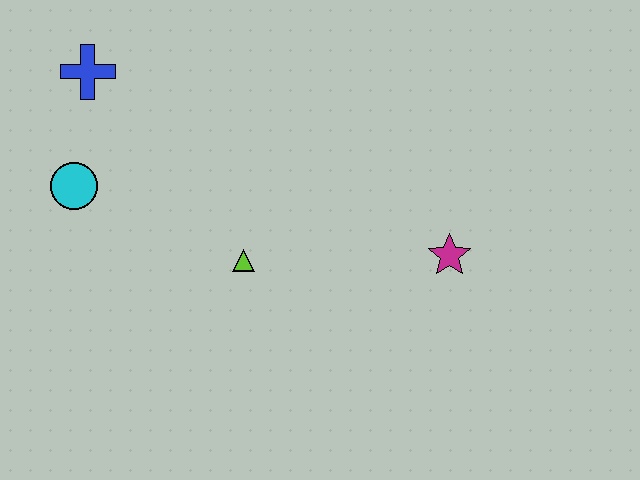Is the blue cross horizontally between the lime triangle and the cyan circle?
Yes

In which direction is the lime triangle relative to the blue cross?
The lime triangle is below the blue cross.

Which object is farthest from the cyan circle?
The magenta star is farthest from the cyan circle.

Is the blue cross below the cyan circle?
No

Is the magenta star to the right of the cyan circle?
Yes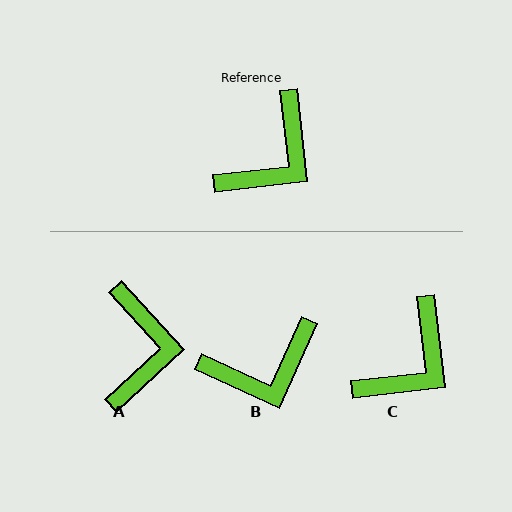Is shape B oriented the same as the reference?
No, it is off by about 31 degrees.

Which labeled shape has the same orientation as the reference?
C.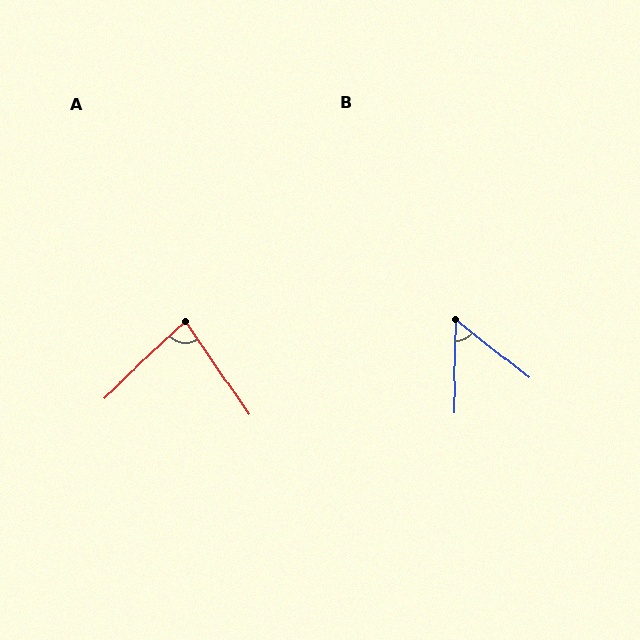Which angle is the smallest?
B, at approximately 53 degrees.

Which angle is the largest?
A, at approximately 81 degrees.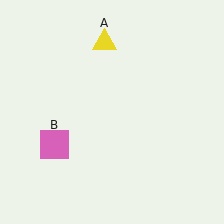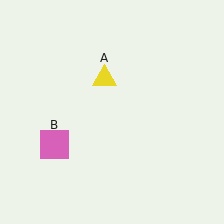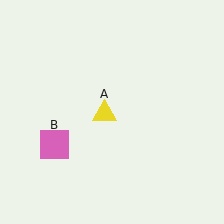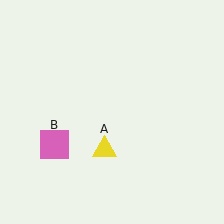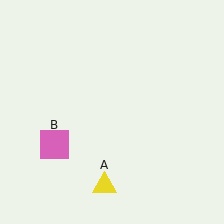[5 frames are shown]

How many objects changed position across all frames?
1 object changed position: yellow triangle (object A).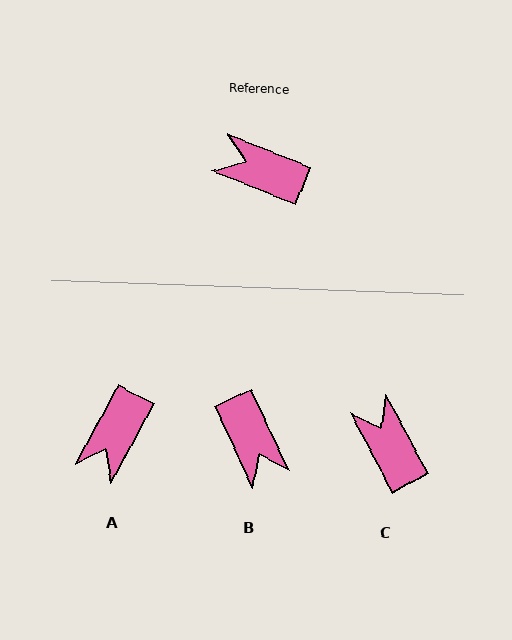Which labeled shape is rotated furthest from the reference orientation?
B, about 137 degrees away.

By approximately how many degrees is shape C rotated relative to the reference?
Approximately 40 degrees clockwise.